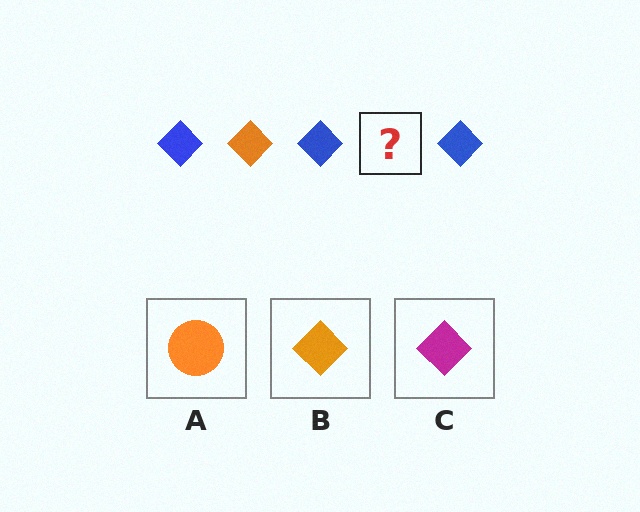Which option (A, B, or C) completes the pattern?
B.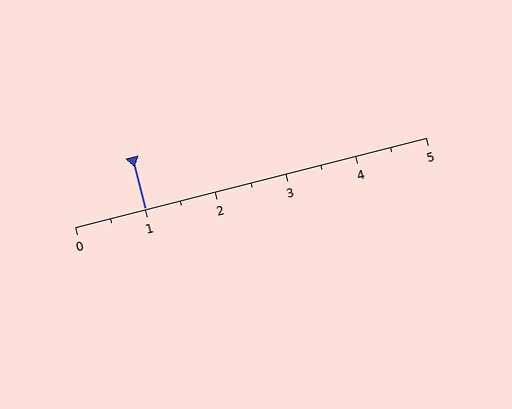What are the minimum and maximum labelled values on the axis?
The axis runs from 0 to 5.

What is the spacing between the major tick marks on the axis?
The major ticks are spaced 1 apart.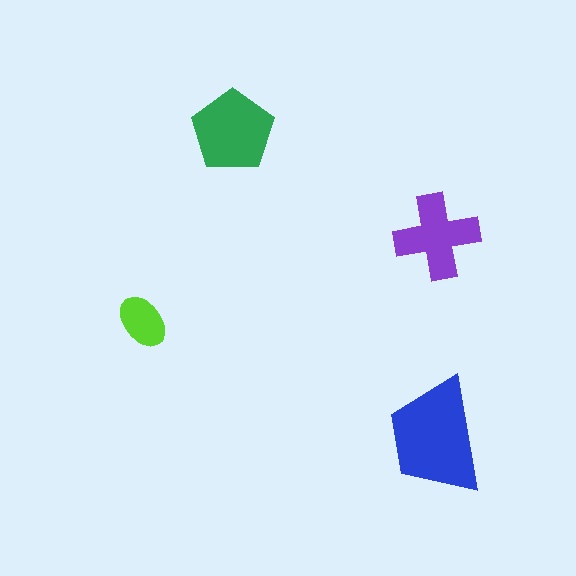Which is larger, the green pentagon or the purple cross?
The green pentagon.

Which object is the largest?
The blue trapezoid.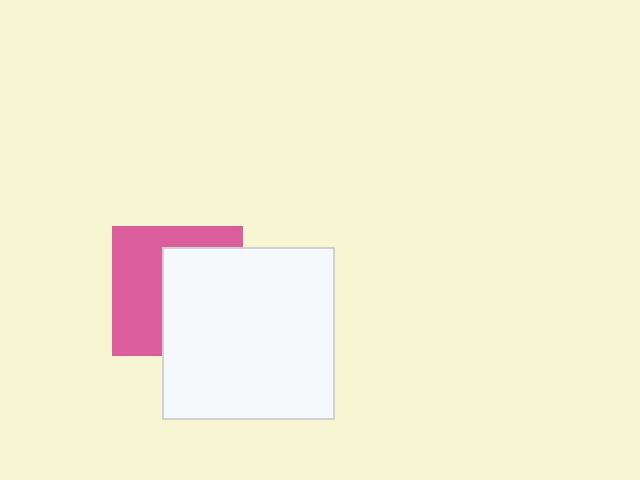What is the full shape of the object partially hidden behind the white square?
The partially hidden object is a pink square.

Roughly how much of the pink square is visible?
About half of it is visible (roughly 48%).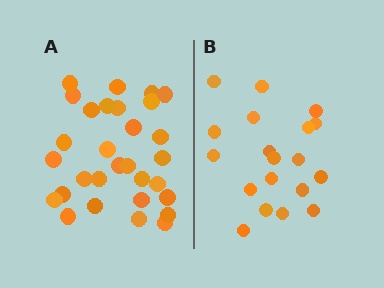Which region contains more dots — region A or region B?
Region A (the left region) has more dots.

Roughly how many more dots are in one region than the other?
Region A has roughly 12 or so more dots than region B.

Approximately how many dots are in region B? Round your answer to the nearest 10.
About 20 dots. (The exact count is 19, which rounds to 20.)